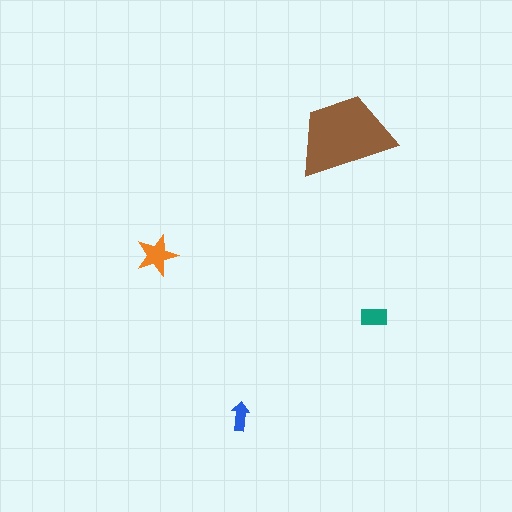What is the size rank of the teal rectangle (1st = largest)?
3rd.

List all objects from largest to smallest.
The brown trapezoid, the orange star, the teal rectangle, the blue arrow.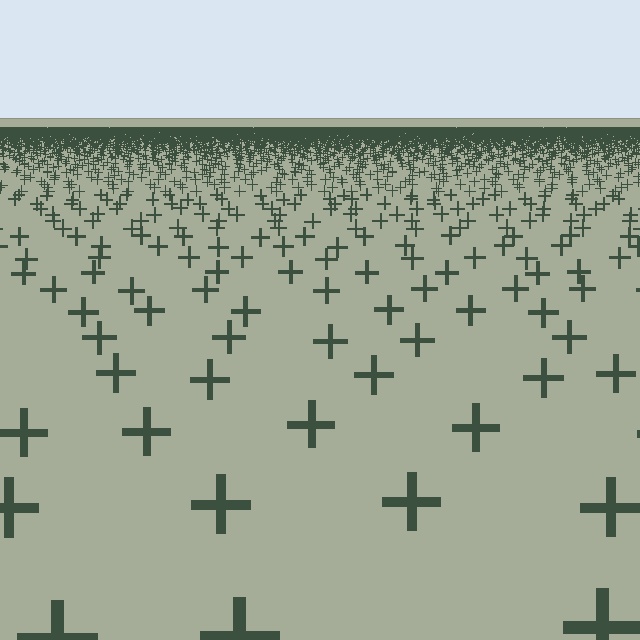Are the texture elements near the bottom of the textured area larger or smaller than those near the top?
Larger. Near the bottom, elements are closer to the viewer and appear at a bigger on-screen size.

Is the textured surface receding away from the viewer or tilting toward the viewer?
The surface is receding away from the viewer. Texture elements get smaller and denser toward the top.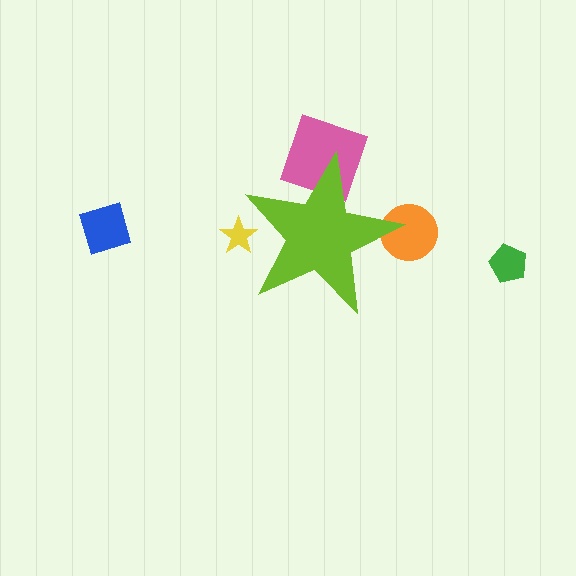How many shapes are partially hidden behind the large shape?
3 shapes are partially hidden.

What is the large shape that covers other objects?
A lime star.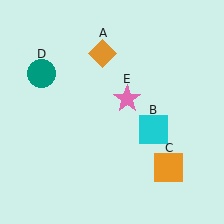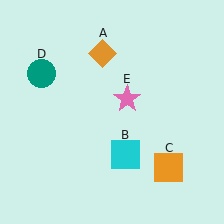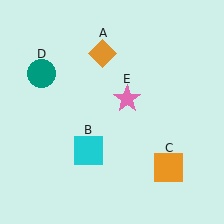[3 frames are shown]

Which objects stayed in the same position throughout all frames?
Orange diamond (object A) and orange square (object C) and teal circle (object D) and pink star (object E) remained stationary.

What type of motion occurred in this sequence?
The cyan square (object B) rotated clockwise around the center of the scene.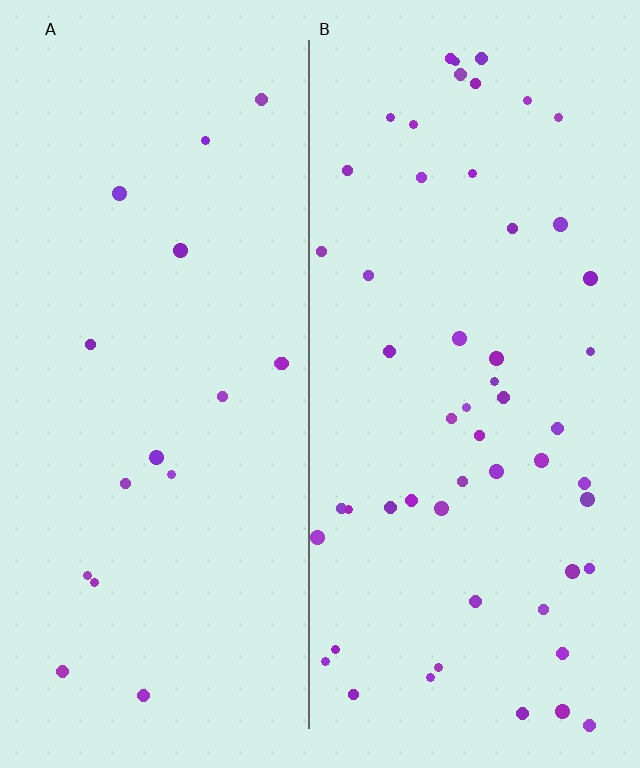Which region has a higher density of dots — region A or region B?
B (the right).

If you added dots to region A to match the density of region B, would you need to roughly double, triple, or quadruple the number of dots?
Approximately triple.